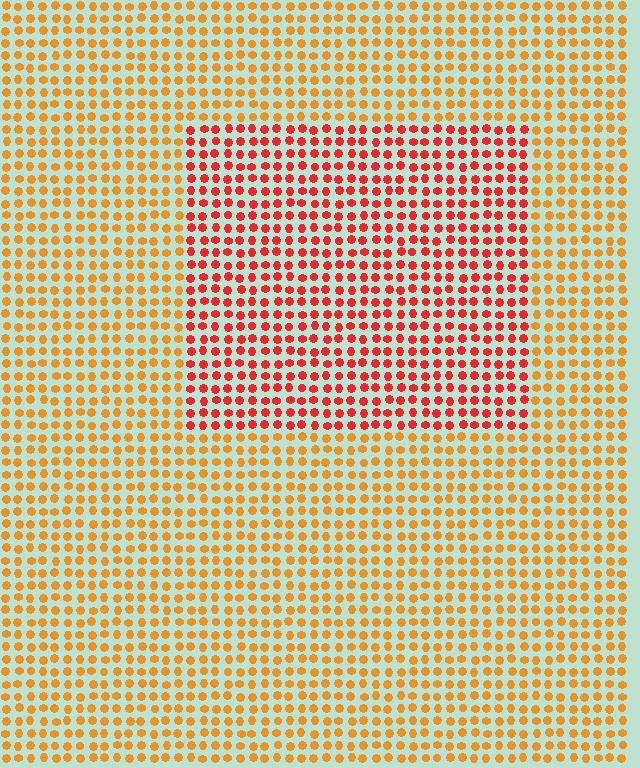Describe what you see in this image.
The image is filled with small orange elements in a uniform arrangement. A rectangle-shaped region is visible where the elements are tinted to a slightly different hue, forming a subtle color boundary.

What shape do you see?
I see a rectangle.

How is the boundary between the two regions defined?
The boundary is defined purely by a slight shift in hue (about 36 degrees). Spacing, size, and orientation are identical on both sides.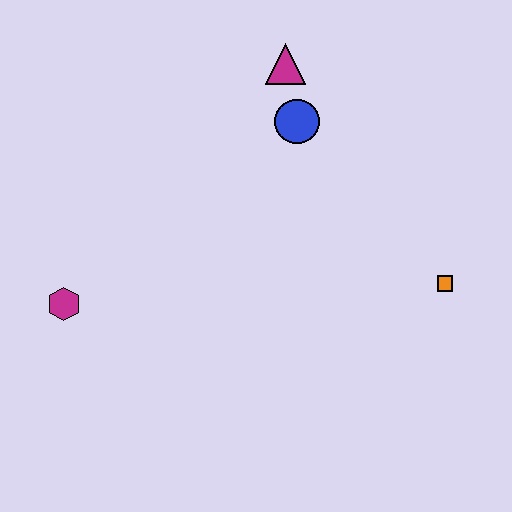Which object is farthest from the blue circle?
The magenta hexagon is farthest from the blue circle.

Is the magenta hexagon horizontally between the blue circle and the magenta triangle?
No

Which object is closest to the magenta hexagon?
The blue circle is closest to the magenta hexagon.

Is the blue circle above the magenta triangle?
No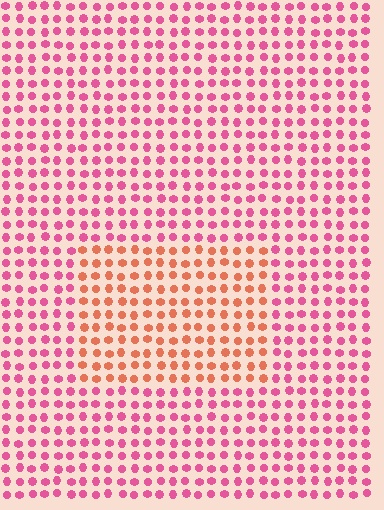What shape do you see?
I see a rectangle.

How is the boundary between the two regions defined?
The boundary is defined purely by a slight shift in hue (about 41 degrees). Spacing, size, and orientation are identical on both sides.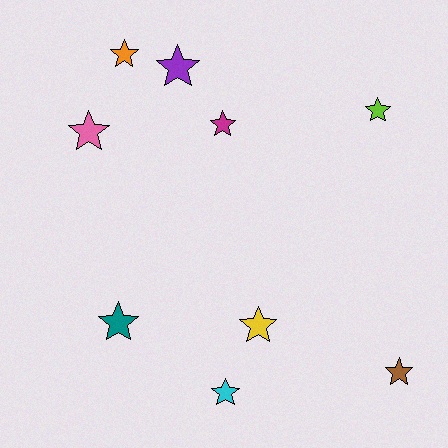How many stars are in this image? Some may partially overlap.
There are 9 stars.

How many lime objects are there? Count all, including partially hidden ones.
There is 1 lime object.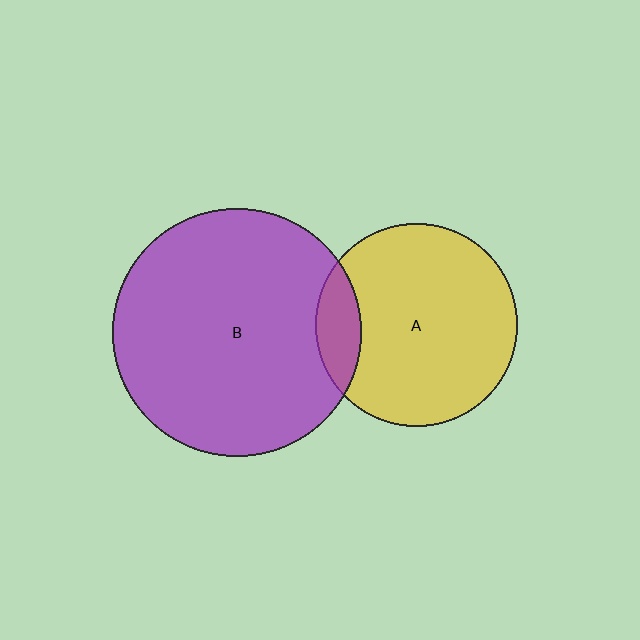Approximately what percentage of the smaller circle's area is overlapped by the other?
Approximately 15%.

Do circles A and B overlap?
Yes.